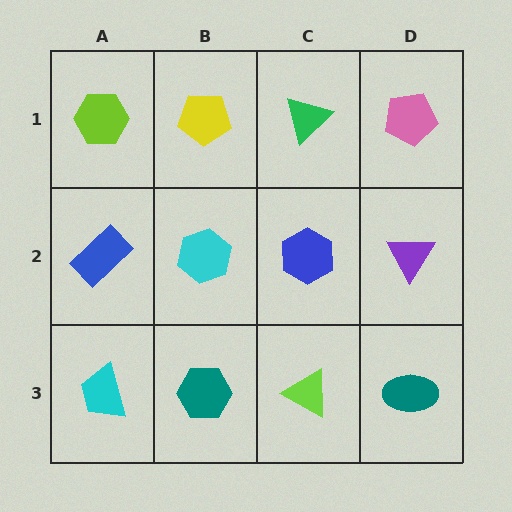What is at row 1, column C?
A green triangle.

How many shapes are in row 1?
4 shapes.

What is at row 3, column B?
A teal hexagon.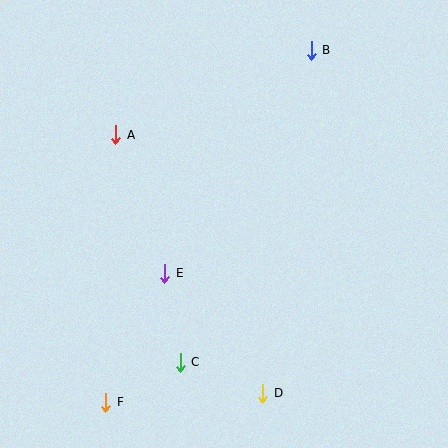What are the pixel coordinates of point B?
Point B is at (311, 50).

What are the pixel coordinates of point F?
Point F is at (106, 402).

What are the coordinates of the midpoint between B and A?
The midpoint between B and A is at (214, 93).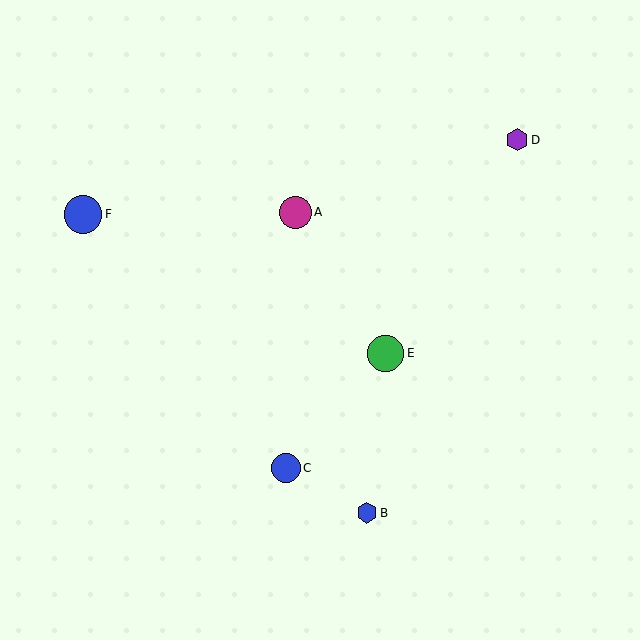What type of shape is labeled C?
Shape C is a blue circle.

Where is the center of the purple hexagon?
The center of the purple hexagon is at (517, 140).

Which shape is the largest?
The blue circle (labeled F) is the largest.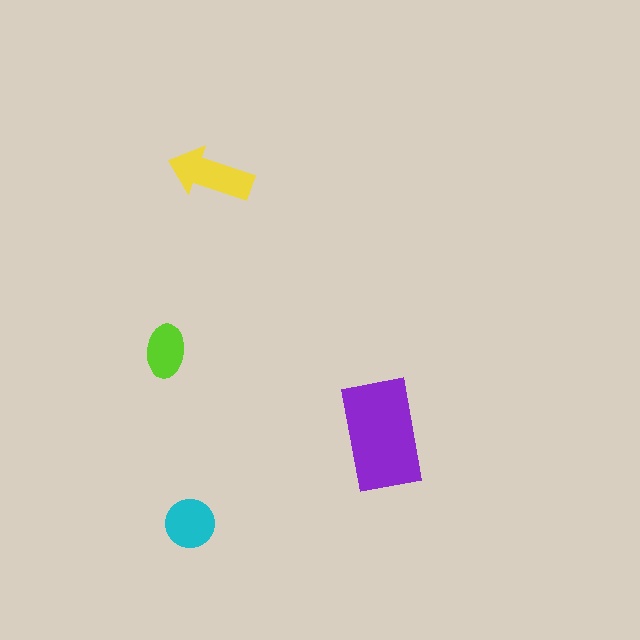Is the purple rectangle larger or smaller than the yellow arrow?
Larger.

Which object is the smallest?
The lime ellipse.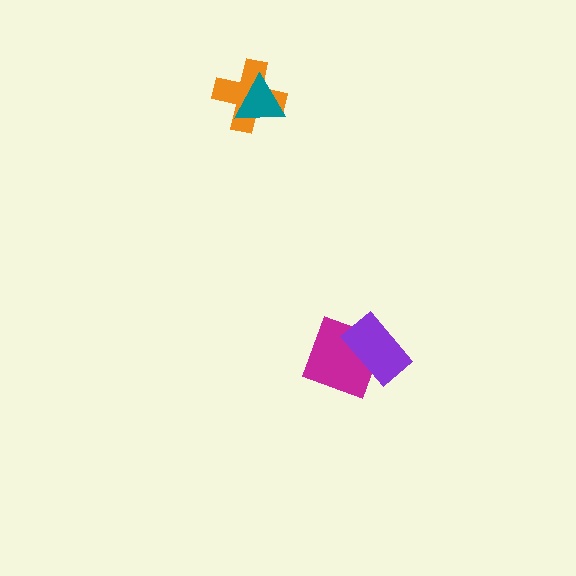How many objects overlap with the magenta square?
1 object overlaps with the magenta square.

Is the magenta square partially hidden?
Yes, it is partially covered by another shape.